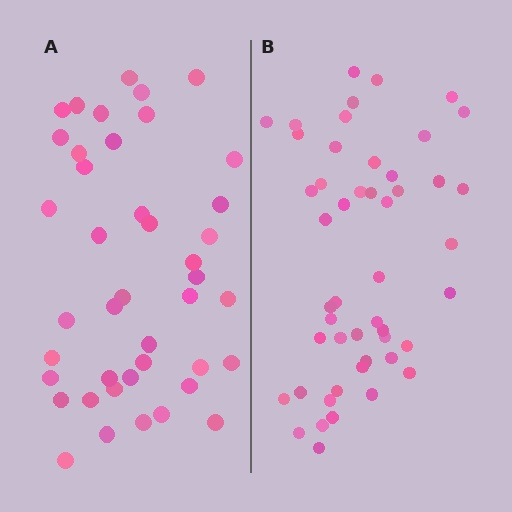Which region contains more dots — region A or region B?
Region B (the right region) has more dots.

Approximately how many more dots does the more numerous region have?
Region B has roughly 8 or so more dots than region A.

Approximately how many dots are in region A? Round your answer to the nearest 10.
About 40 dots. (The exact count is 42, which rounds to 40.)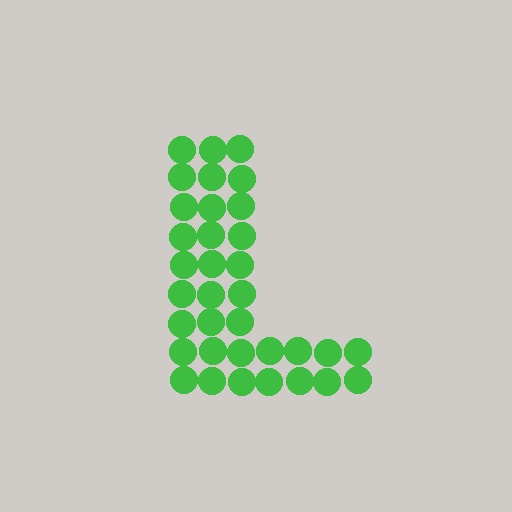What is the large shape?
The large shape is the letter L.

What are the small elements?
The small elements are circles.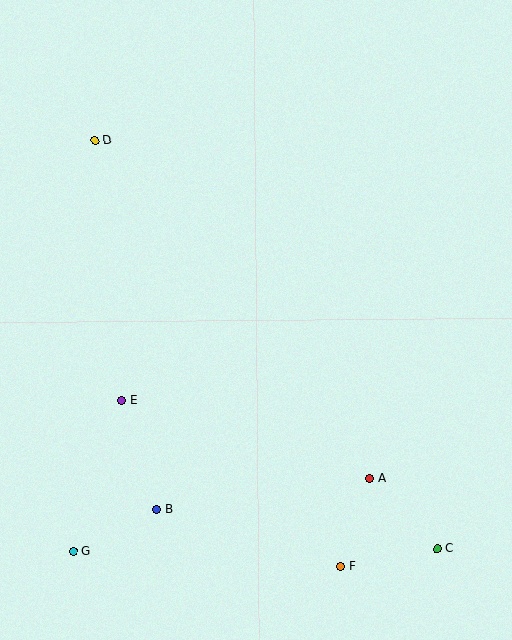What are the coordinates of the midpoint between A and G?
The midpoint between A and G is at (221, 515).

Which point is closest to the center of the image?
Point E at (121, 401) is closest to the center.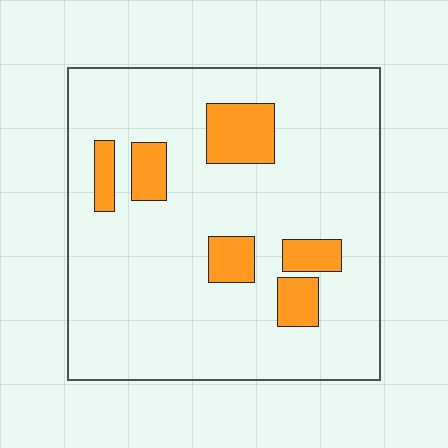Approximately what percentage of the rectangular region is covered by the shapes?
Approximately 15%.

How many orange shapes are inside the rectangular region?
6.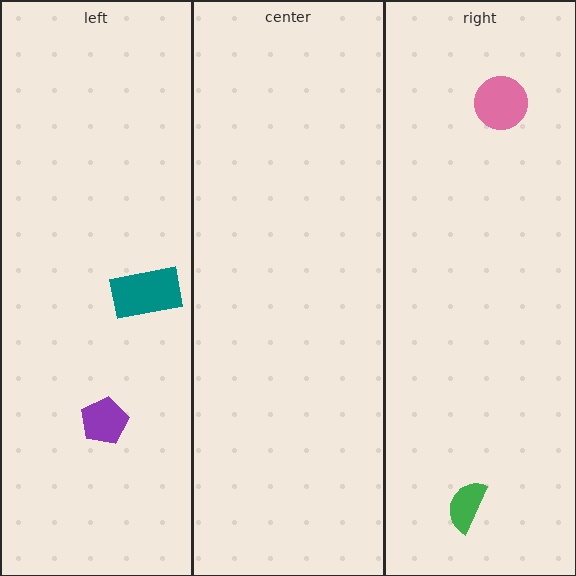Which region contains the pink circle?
The right region.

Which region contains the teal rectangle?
The left region.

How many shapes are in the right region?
2.